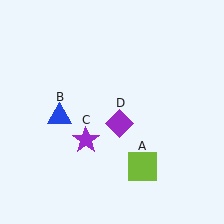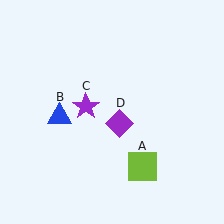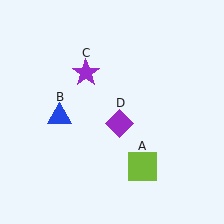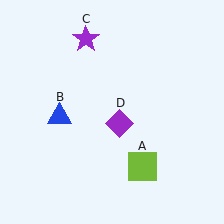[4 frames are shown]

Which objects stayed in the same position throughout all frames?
Lime square (object A) and blue triangle (object B) and purple diamond (object D) remained stationary.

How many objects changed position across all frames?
1 object changed position: purple star (object C).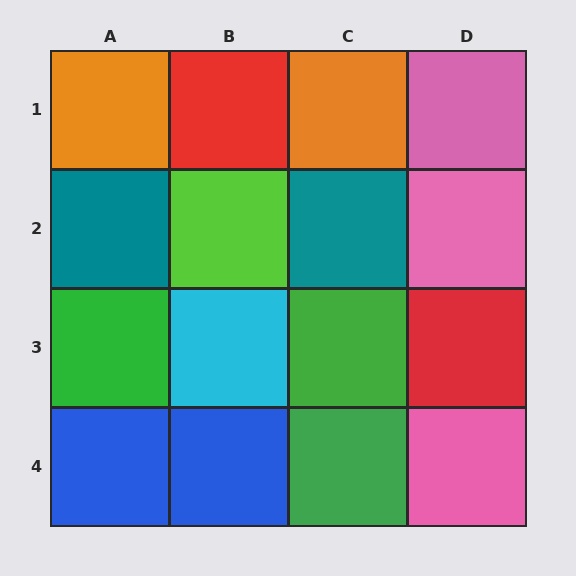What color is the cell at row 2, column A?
Teal.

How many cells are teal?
2 cells are teal.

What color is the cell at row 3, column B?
Cyan.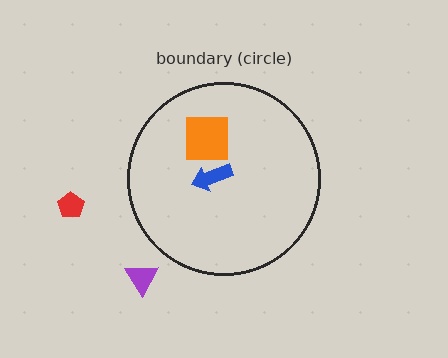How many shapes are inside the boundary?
2 inside, 2 outside.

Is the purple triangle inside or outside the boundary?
Outside.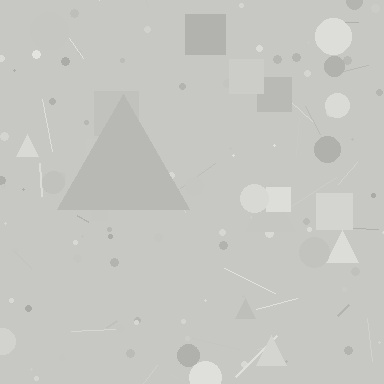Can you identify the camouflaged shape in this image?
The camouflaged shape is a triangle.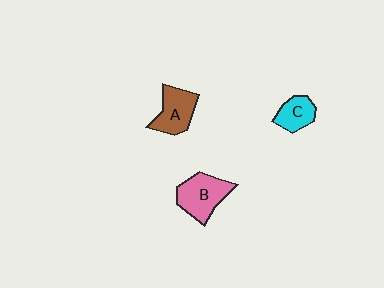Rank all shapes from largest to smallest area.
From largest to smallest: B (pink), A (brown), C (cyan).